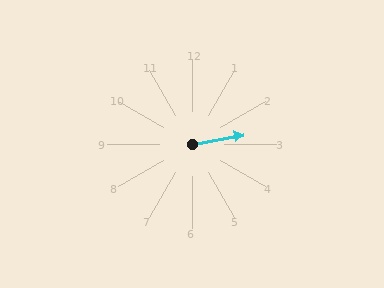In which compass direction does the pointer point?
East.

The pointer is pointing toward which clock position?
Roughly 3 o'clock.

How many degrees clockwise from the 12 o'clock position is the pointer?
Approximately 79 degrees.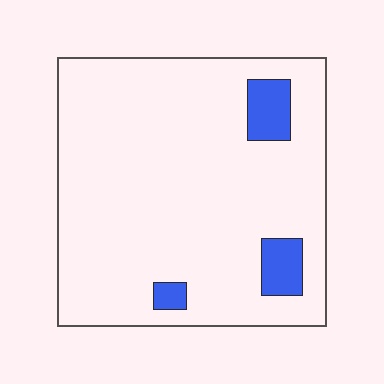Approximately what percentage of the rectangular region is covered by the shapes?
Approximately 10%.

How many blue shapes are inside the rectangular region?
3.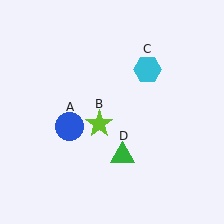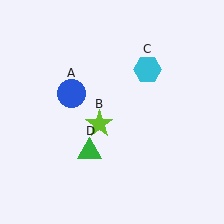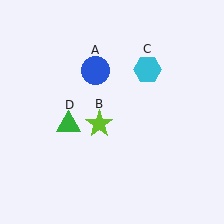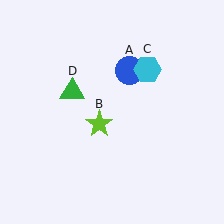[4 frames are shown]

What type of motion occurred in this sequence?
The blue circle (object A), green triangle (object D) rotated clockwise around the center of the scene.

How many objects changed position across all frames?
2 objects changed position: blue circle (object A), green triangle (object D).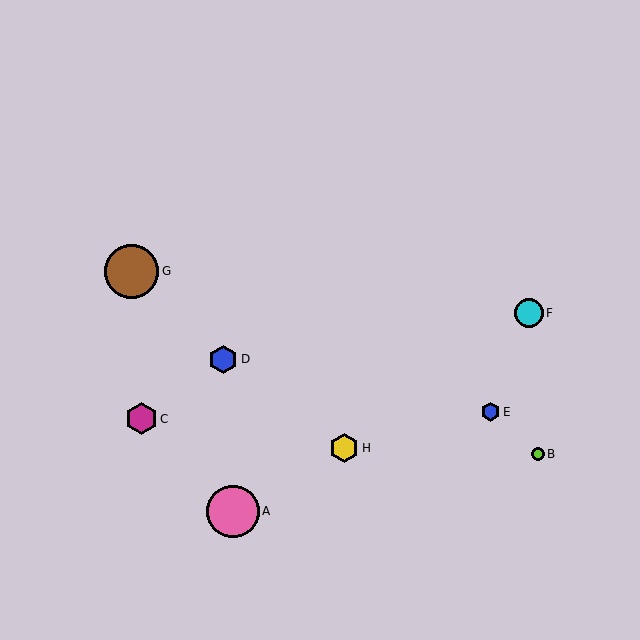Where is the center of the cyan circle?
The center of the cyan circle is at (529, 313).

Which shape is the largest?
The brown circle (labeled G) is the largest.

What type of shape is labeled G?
Shape G is a brown circle.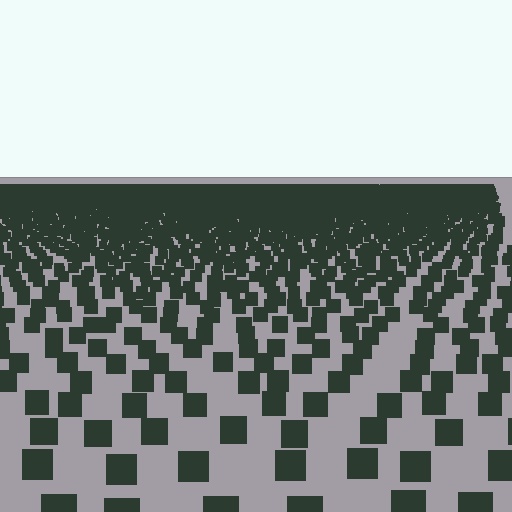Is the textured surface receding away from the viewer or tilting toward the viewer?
The surface is receding away from the viewer. Texture elements get smaller and denser toward the top.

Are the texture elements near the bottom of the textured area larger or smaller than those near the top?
Larger. Near the bottom, elements are closer to the viewer and appear at a bigger on-screen size.